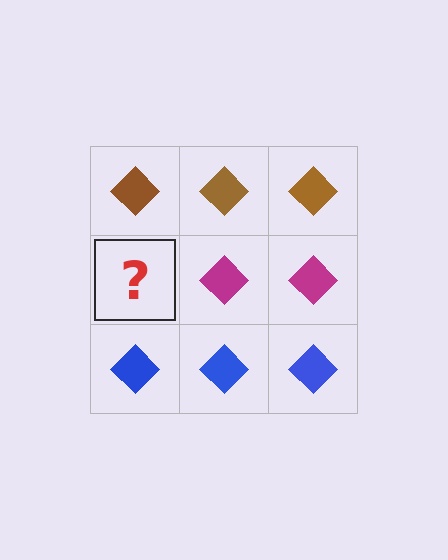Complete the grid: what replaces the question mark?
The question mark should be replaced with a magenta diamond.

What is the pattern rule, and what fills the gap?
The rule is that each row has a consistent color. The gap should be filled with a magenta diamond.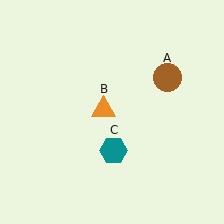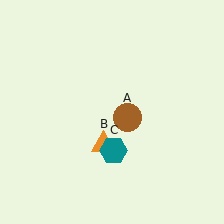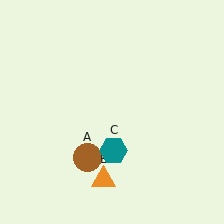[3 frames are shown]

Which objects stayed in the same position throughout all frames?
Teal hexagon (object C) remained stationary.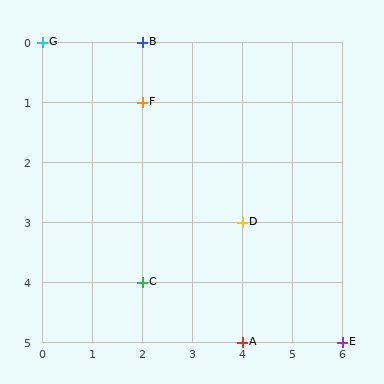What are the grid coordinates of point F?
Point F is at grid coordinates (2, 1).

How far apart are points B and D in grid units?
Points B and D are 2 columns and 3 rows apart (about 3.6 grid units diagonally).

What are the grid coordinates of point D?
Point D is at grid coordinates (4, 3).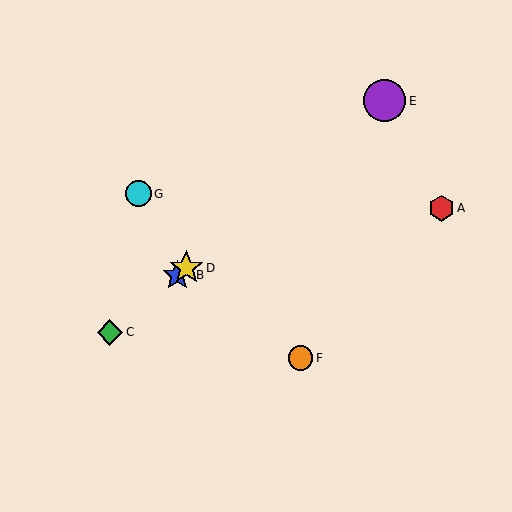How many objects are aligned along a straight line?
4 objects (B, C, D, E) are aligned along a straight line.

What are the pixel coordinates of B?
Object B is at (177, 275).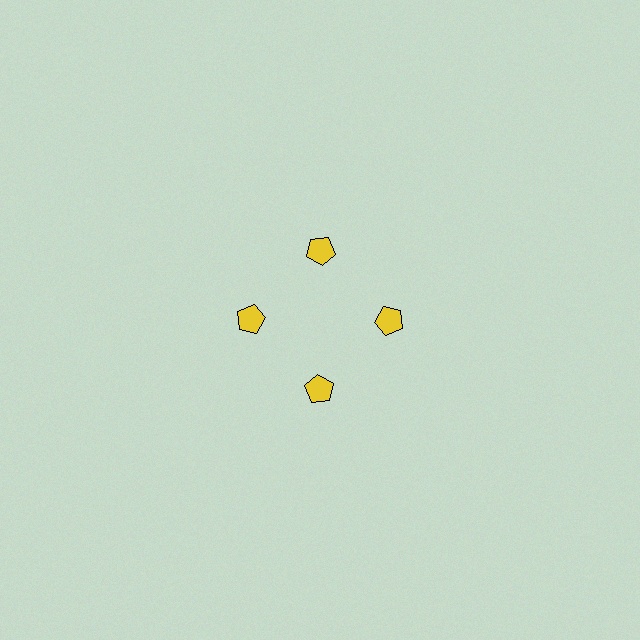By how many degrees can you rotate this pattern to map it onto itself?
The pattern maps onto itself every 90 degrees of rotation.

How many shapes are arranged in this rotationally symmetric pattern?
There are 4 shapes, arranged in 4 groups of 1.